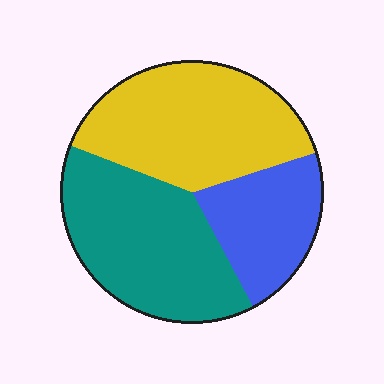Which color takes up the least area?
Blue, at roughly 20%.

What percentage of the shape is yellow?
Yellow covers about 40% of the shape.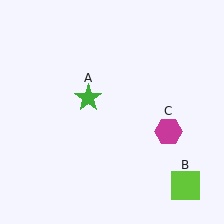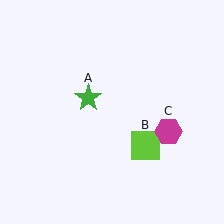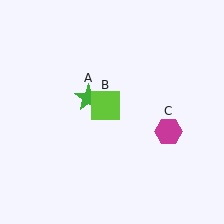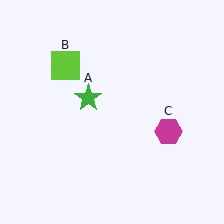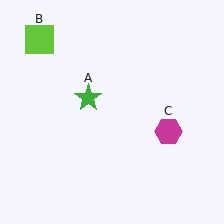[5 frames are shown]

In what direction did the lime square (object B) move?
The lime square (object B) moved up and to the left.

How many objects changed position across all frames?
1 object changed position: lime square (object B).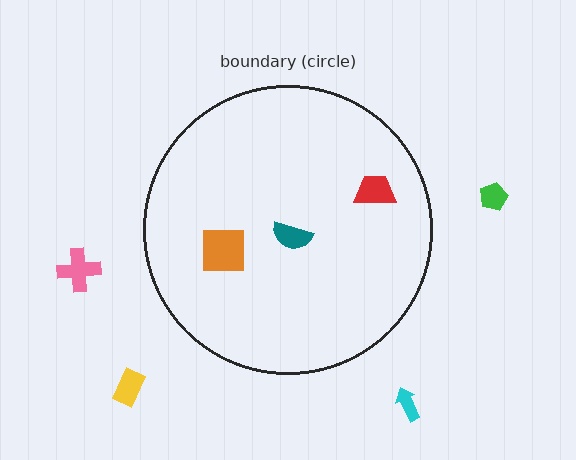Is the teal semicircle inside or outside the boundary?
Inside.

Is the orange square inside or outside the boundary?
Inside.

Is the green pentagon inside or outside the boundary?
Outside.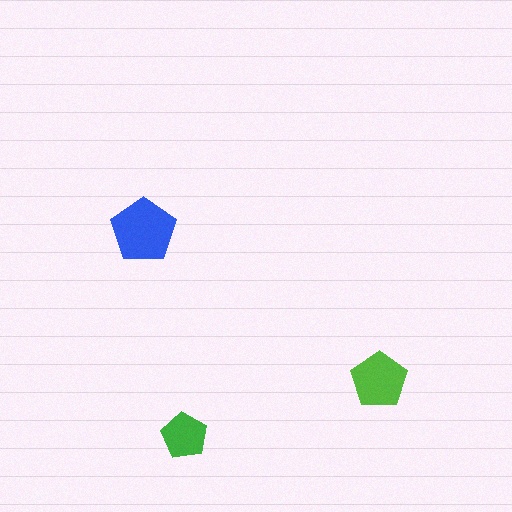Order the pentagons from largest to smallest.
the blue one, the lime one, the green one.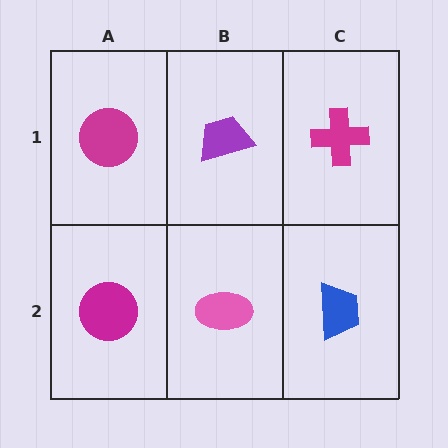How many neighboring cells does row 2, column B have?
3.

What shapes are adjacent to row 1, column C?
A blue trapezoid (row 2, column C), a purple trapezoid (row 1, column B).